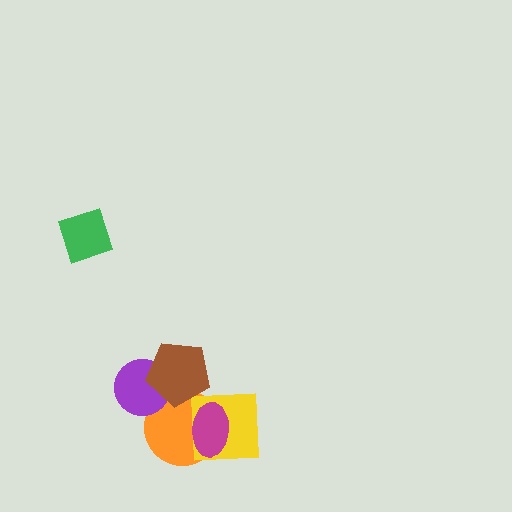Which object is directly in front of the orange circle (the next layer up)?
The yellow square is directly in front of the orange circle.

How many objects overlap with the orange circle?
4 objects overlap with the orange circle.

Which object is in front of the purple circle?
The brown pentagon is in front of the purple circle.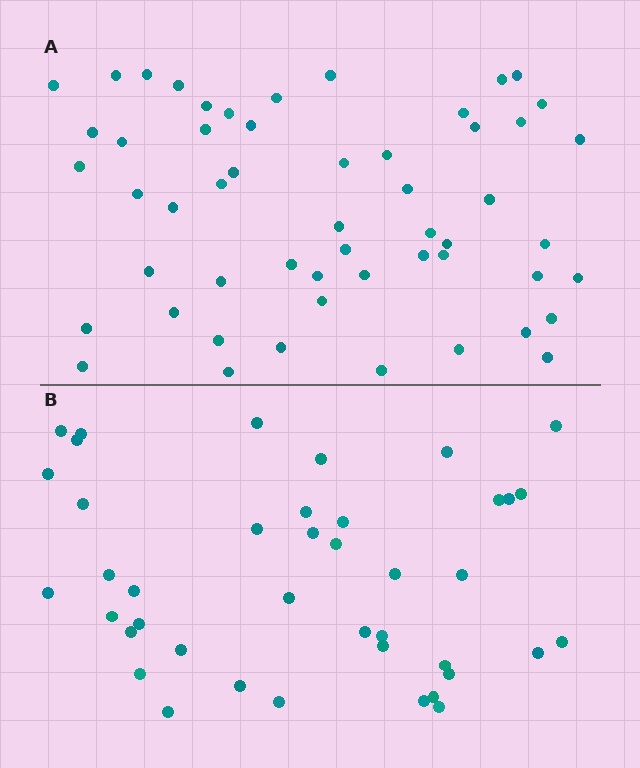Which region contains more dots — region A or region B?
Region A (the top region) has more dots.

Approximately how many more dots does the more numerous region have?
Region A has approximately 15 more dots than region B.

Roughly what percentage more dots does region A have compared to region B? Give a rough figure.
About 30% more.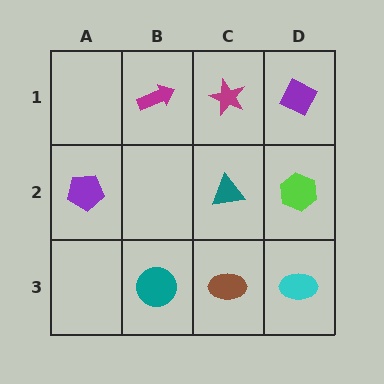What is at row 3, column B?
A teal circle.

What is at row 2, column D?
A lime hexagon.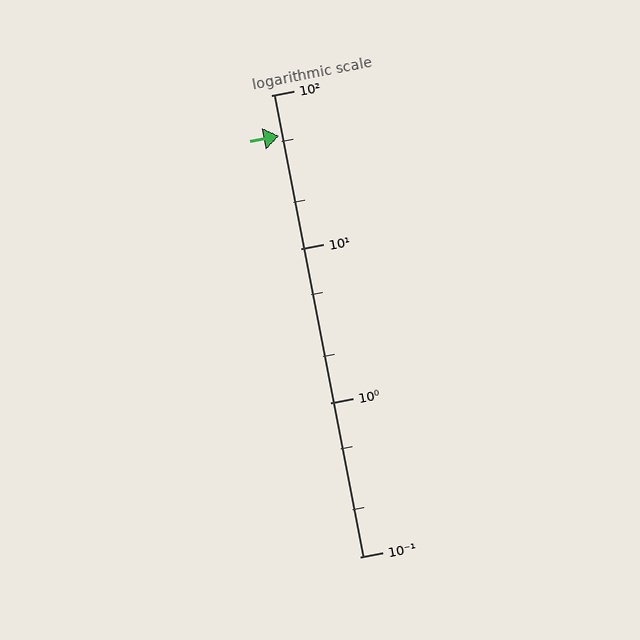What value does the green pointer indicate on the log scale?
The pointer indicates approximately 54.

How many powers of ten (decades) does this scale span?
The scale spans 3 decades, from 0.1 to 100.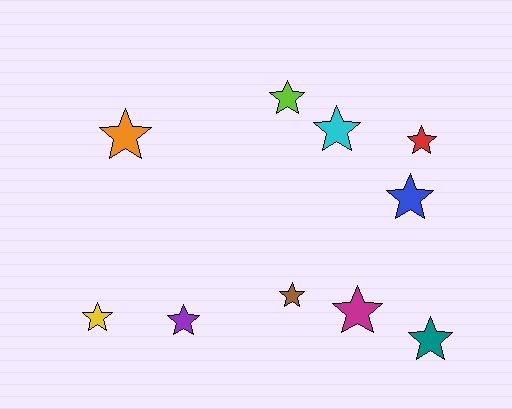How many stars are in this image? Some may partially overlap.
There are 10 stars.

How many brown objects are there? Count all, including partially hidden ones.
There is 1 brown object.